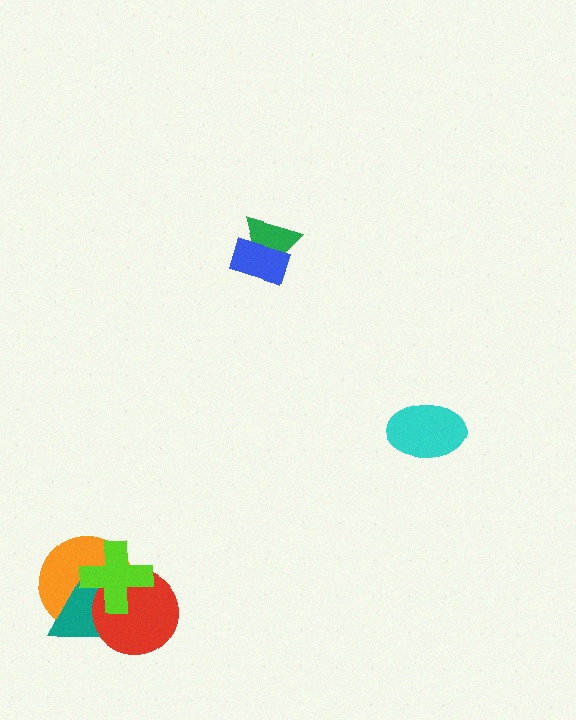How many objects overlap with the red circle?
3 objects overlap with the red circle.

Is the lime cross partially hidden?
No, no other shape covers it.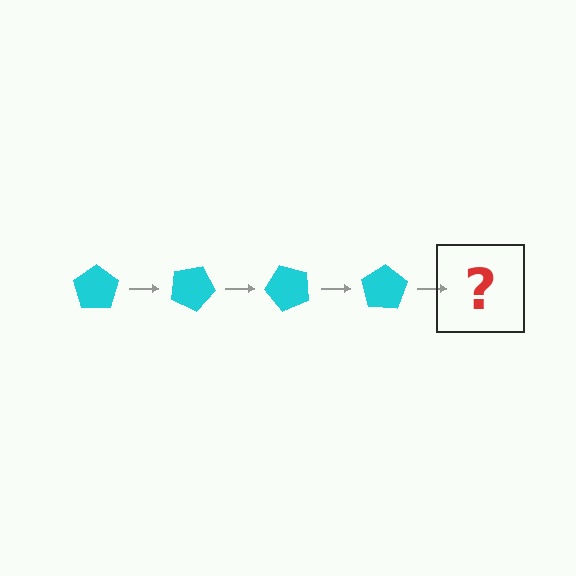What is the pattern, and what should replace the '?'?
The pattern is that the pentagon rotates 25 degrees each step. The '?' should be a cyan pentagon rotated 100 degrees.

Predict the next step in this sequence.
The next step is a cyan pentagon rotated 100 degrees.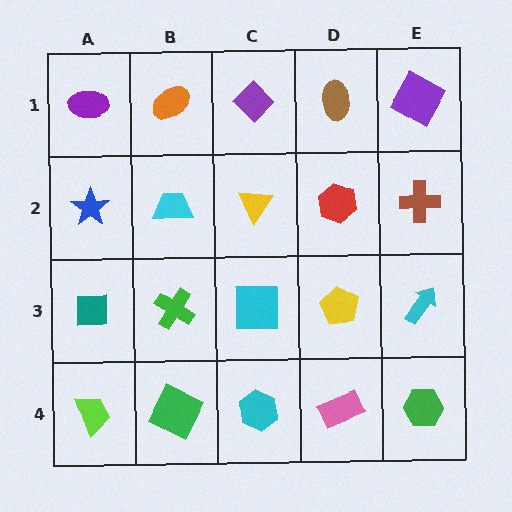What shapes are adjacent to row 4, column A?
A teal square (row 3, column A), a green square (row 4, column B).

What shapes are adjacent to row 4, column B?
A green cross (row 3, column B), a lime trapezoid (row 4, column A), a cyan hexagon (row 4, column C).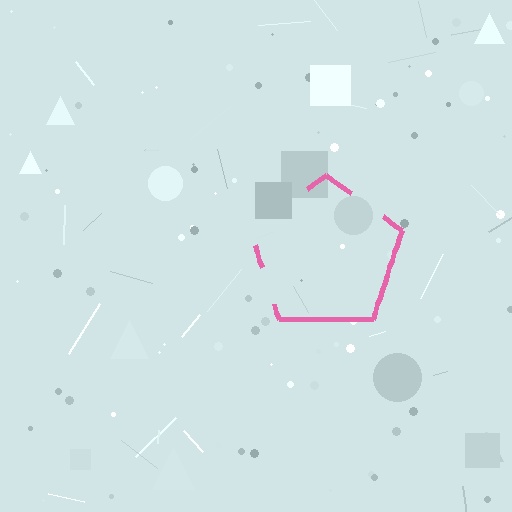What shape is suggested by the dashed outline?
The dashed outline suggests a pentagon.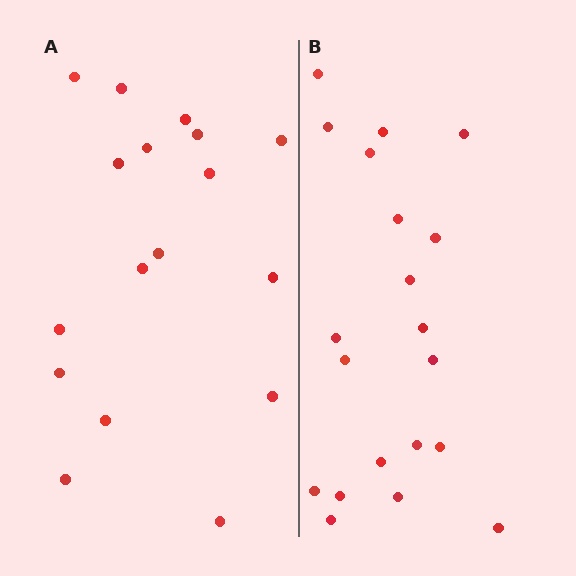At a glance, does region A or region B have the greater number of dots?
Region B (the right region) has more dots.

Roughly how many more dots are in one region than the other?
Region B has just a few more — roughly 2 or 3 more dots than region A.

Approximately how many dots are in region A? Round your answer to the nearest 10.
About 20 dots. (The exact count is 17, which rounds to 20.)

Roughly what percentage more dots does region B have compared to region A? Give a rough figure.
About 20% more.